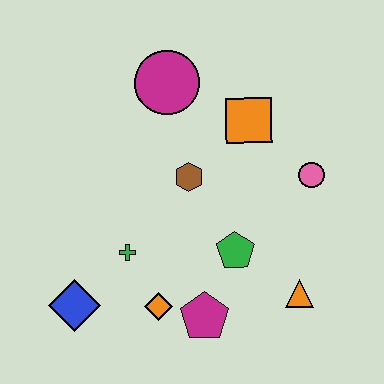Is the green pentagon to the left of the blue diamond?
No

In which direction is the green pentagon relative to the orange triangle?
The green pentagon is to the left of the orange triangle.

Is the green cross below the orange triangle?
No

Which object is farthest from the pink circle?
The blue diamond is farthest from the pink circle.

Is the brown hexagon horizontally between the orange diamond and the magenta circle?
No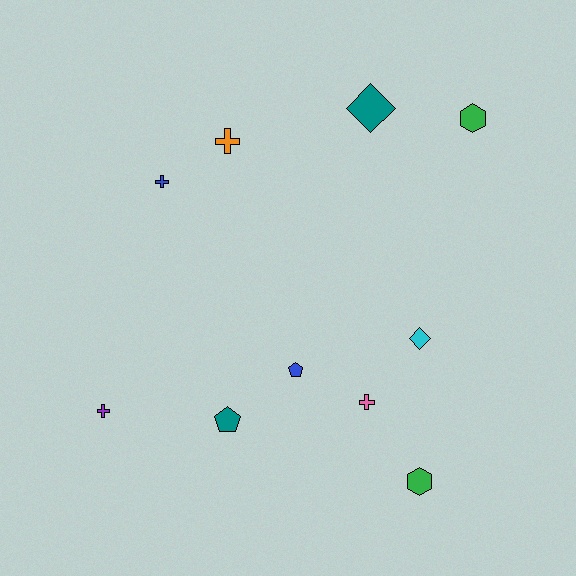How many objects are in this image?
There are 10 objects.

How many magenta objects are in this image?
There are no magenta objects.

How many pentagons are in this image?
There are 2 pentagons.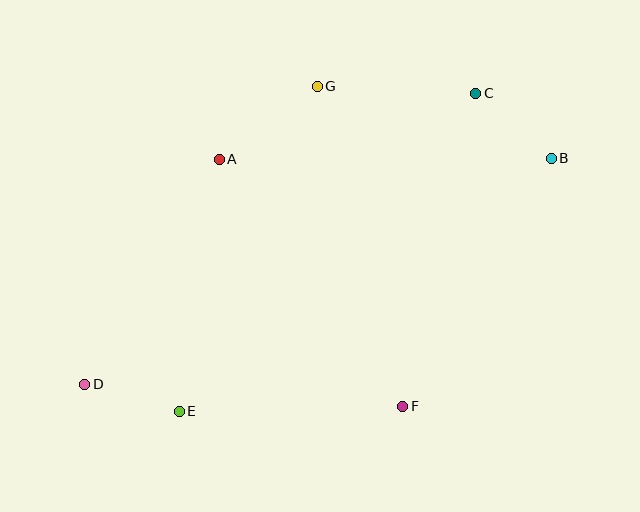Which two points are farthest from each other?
Points B and D are farthest from each other.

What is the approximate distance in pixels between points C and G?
The distance between C and G is approximately 159 pixels.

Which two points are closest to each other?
Points D and E are closest to each other.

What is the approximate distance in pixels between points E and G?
The distance between E and G is approximately 353 pixels.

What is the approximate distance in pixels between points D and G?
The distance between D and G is approximately 378 pixels.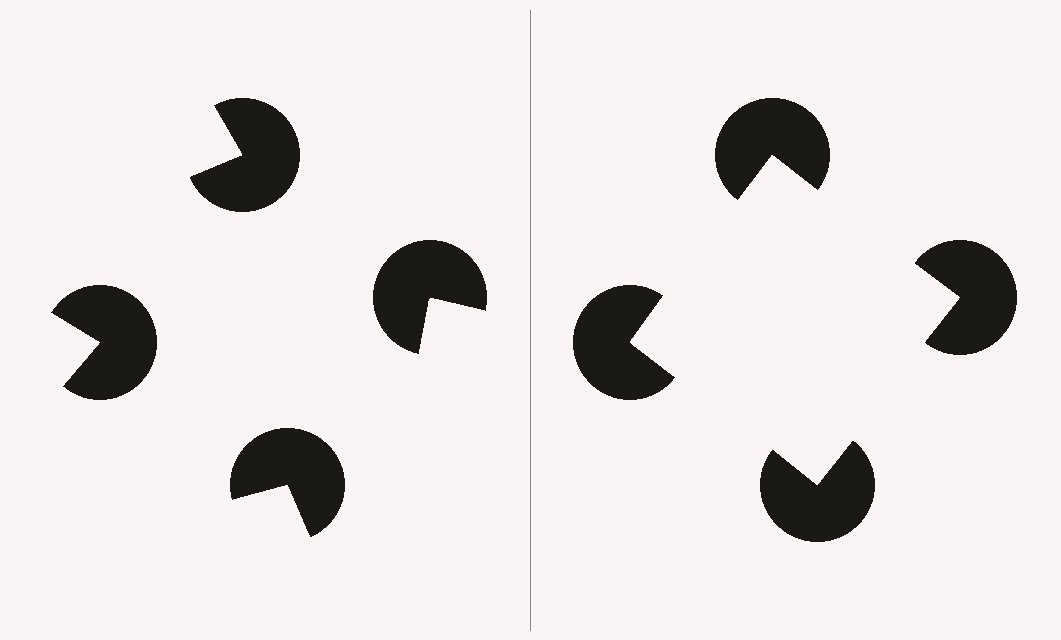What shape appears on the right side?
An illusory square.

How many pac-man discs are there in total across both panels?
8 — 4 on each side.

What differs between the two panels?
The pac-man discs are positioned identically on both sides; only the wedge orientations differ. On the right they align to a square; on the left they are misaligned.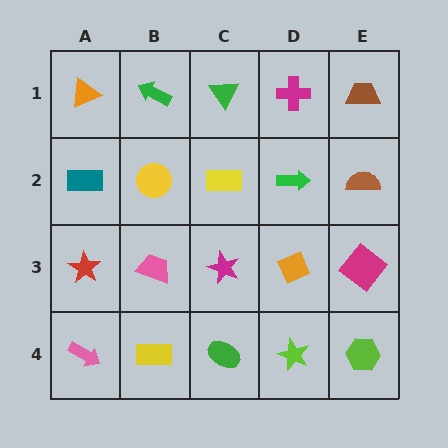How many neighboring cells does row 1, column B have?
3.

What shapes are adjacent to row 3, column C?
A yellow rectangle (row 2, column C), a green ellipse (row 4, column C), a pink trapezoid (row 3, column B), an orange diamond (row 3, column D).